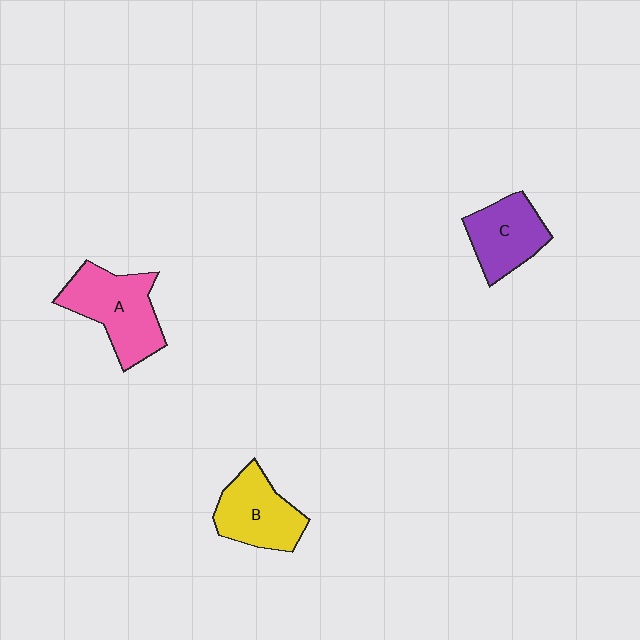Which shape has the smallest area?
Shape C (purple).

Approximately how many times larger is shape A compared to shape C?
Approximately 1.3 times.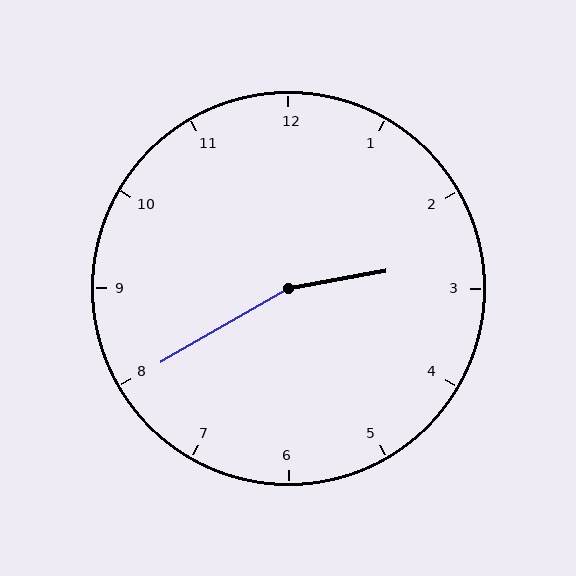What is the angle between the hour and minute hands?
Approximately 160 degrees.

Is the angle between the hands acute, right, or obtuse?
It is obtuse.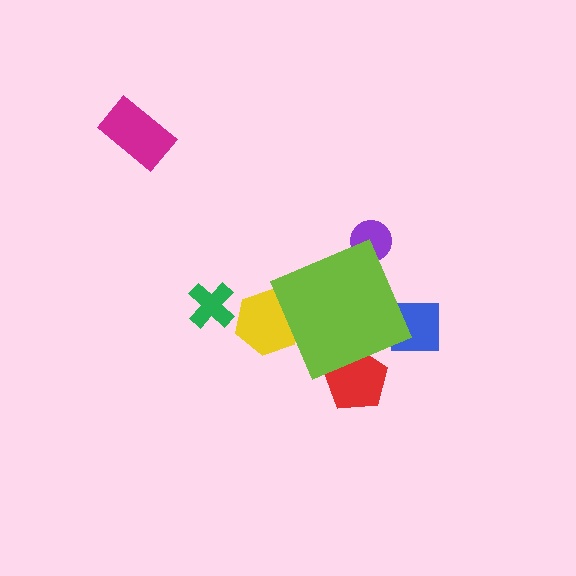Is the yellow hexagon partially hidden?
Yes, the yellow hexagon is partially hidden behind the lime diamond.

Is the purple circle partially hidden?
Yes, the purple circle is partially hidden behind the lime diamond.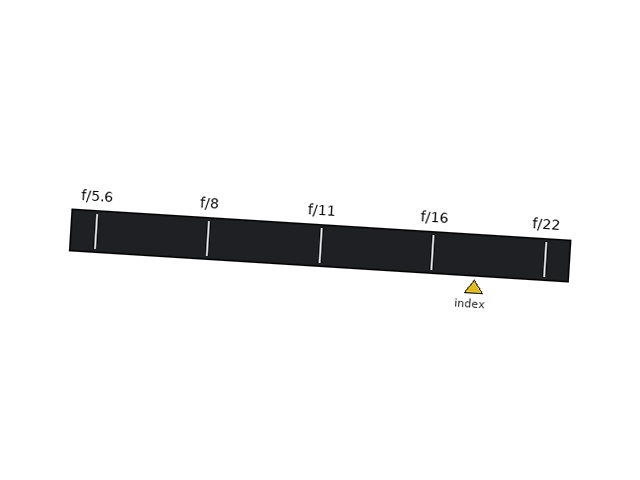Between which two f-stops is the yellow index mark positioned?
The index mark is between f/16 and f/22.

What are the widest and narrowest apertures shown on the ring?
The widest aperture shown is f/5.6 and the narrowest is f/22.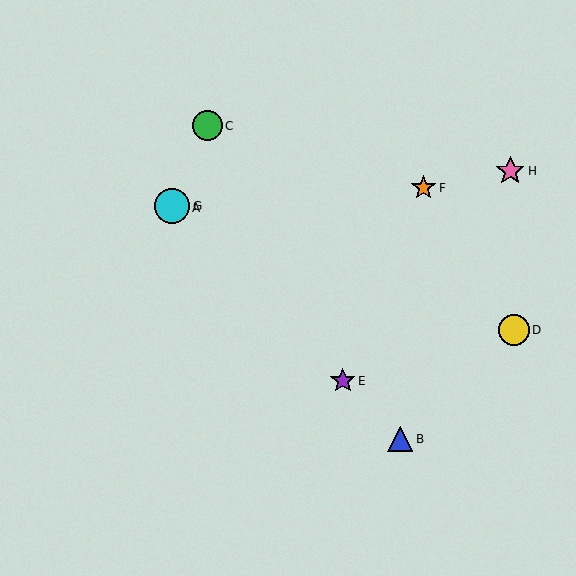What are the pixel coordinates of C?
Object C is at (207, 126).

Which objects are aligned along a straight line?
Objects A, B, E, G are aligned along a straight line.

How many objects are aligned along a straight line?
4 objects (A, B, E, G) are aligned along a straight line.